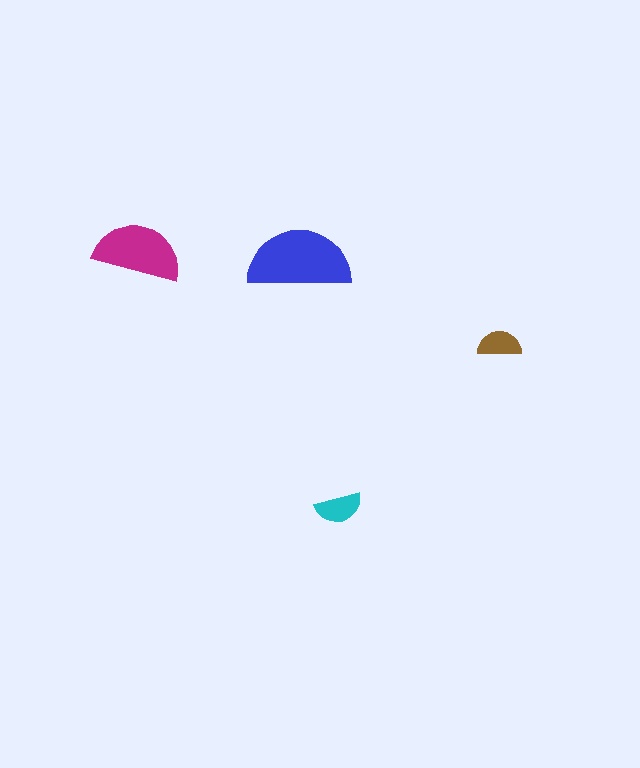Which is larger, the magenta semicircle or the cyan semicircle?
The magenta one.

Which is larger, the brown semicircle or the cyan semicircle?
The cyan one.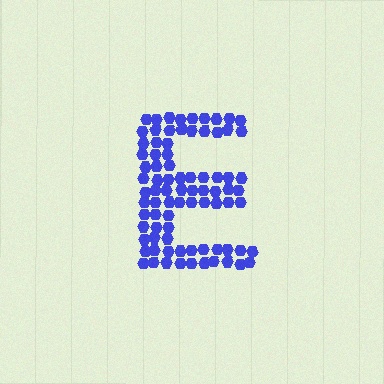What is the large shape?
The large shape is the letter E.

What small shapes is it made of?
It is made of small hexagons.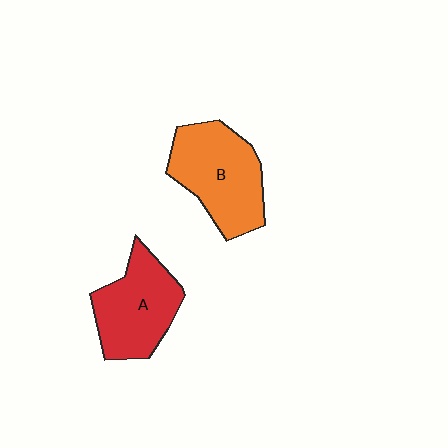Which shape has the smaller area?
Shape A (red).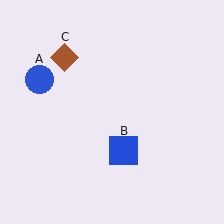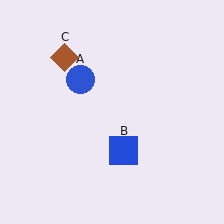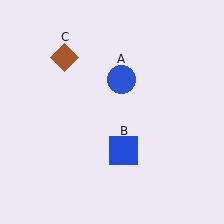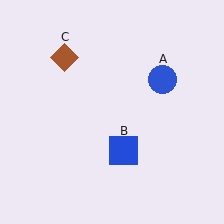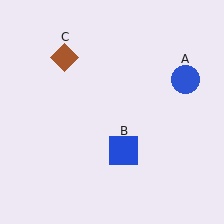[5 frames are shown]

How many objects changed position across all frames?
1 object changed position: blue circle (object A).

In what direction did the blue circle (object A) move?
The blue circle (object A) moved right.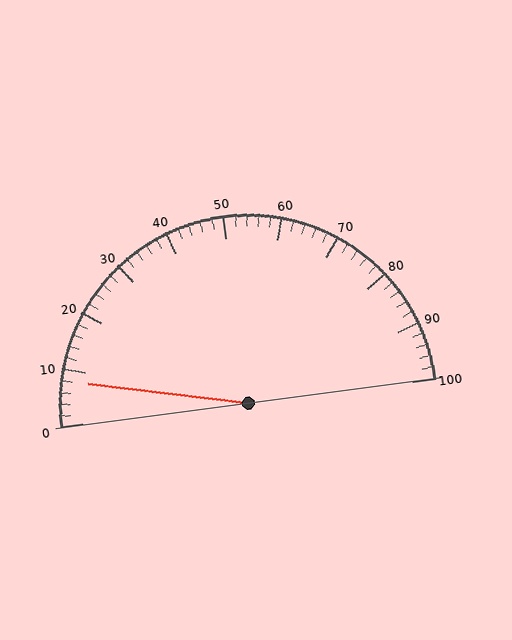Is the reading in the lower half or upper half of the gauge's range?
The reading is in the lower half of the range (0 to 100).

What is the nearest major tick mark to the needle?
The nearest major tick mark is 10.